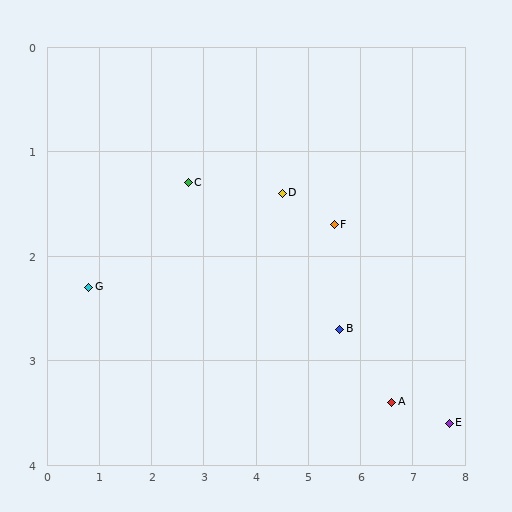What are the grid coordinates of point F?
Point F is at approximately (5.5, 1.7).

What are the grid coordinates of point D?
Point D is at approximately (4.5, 1.4).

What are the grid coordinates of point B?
Point B is at approximately (5.6, 2.7).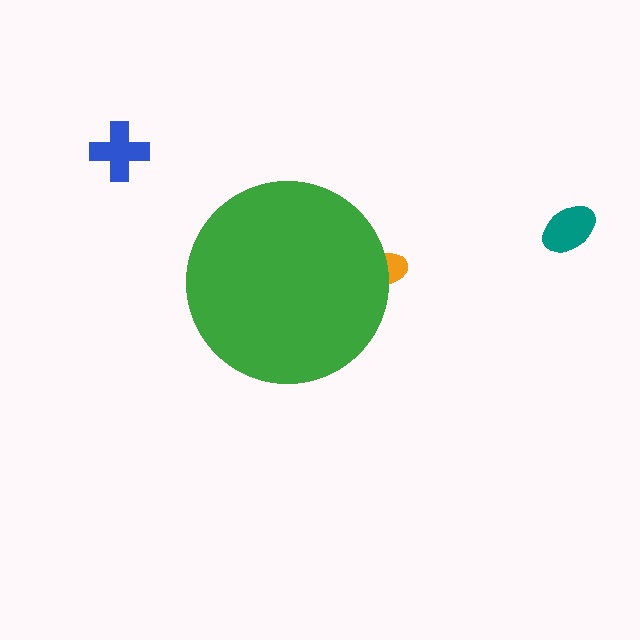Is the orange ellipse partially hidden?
Yes, the orange ellipse is partially hidden behind the green circle.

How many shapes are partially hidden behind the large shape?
1 shape is partially hidden.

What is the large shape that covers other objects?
A green circle.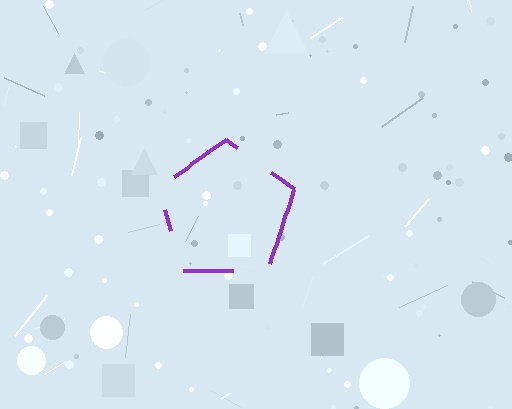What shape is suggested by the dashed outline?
The dashed outline suggests a pentagon.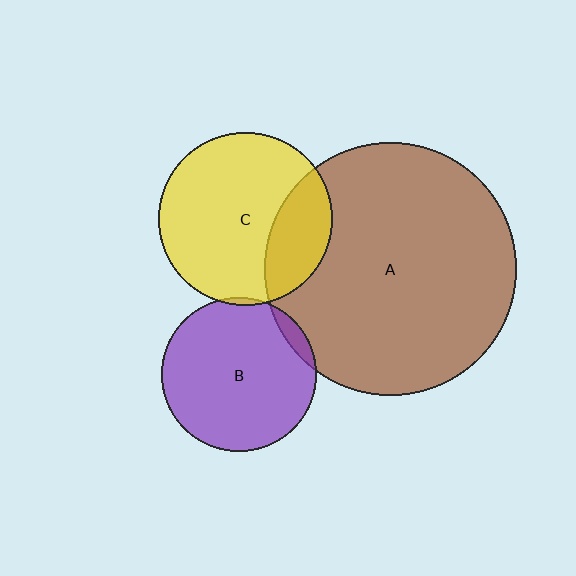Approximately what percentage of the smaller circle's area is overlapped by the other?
Approximately 5%.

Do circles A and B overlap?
Yes.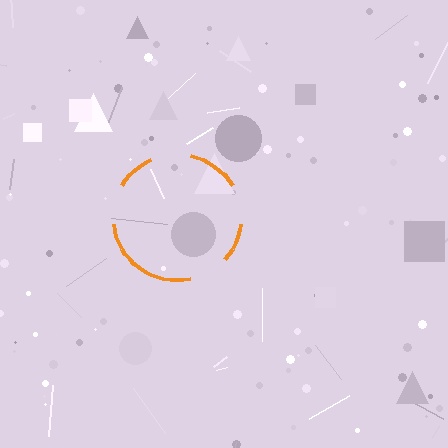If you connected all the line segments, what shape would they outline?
They would outline a circle.